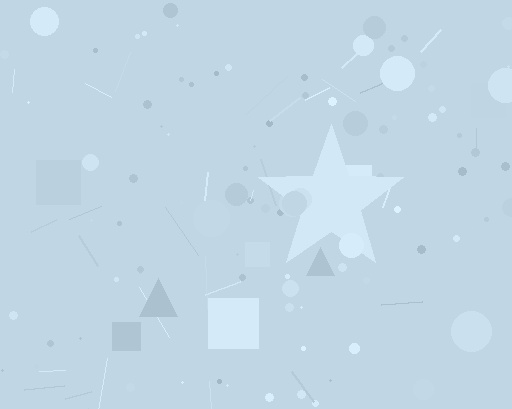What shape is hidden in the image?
A star is hidden in the image.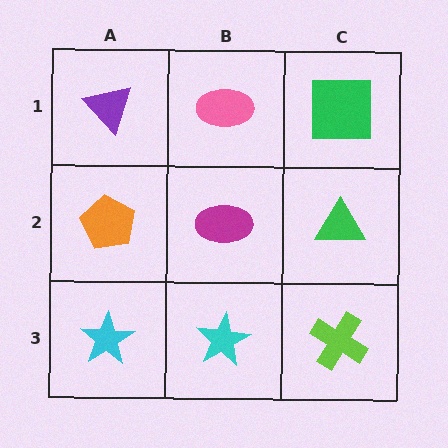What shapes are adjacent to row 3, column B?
A magenta ellipse (row 2, column B), a cyan star (row 3, column A), a lime cross (row 3, column C).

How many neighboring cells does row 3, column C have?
2.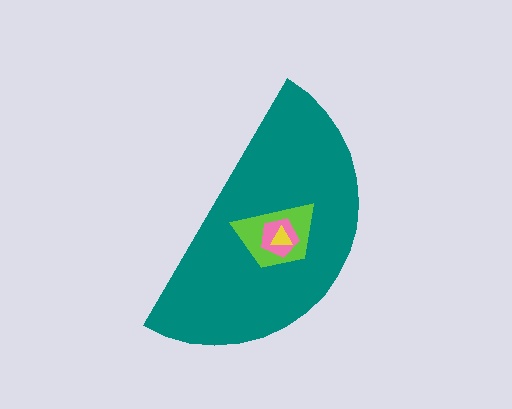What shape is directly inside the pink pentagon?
The yellow triangle.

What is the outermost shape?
The teal semicircle.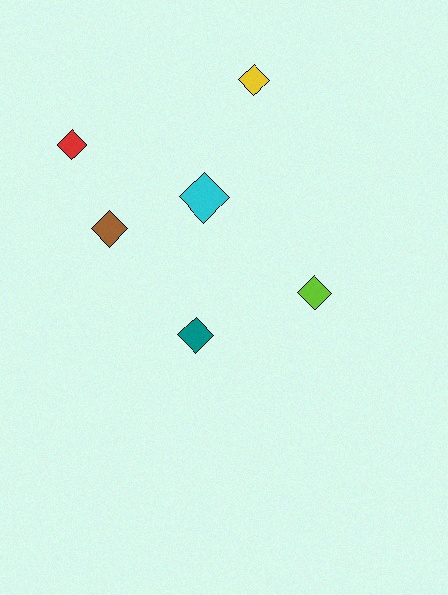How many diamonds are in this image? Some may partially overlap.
There are 6 diamonds.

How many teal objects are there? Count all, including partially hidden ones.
There is 1 teal object.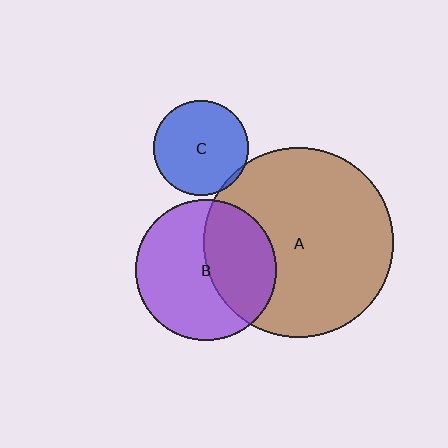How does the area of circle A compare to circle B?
Approximately 1.8 times.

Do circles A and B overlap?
Yes.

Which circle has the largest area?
Circle A (brown).